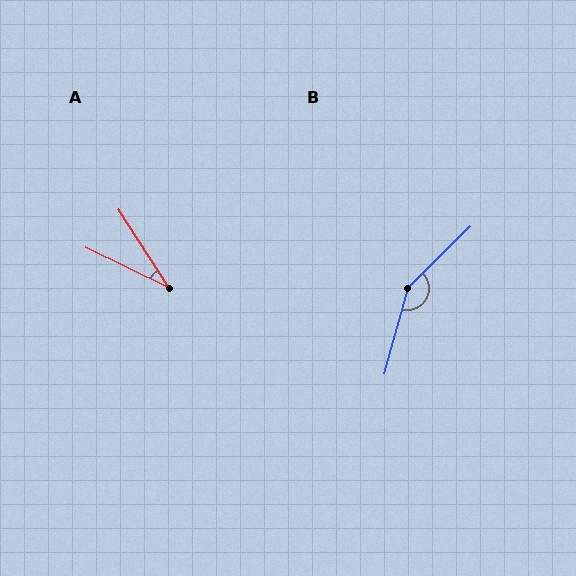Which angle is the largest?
B, at approximately 150 degrees.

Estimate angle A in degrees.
Approximately 31 degrees.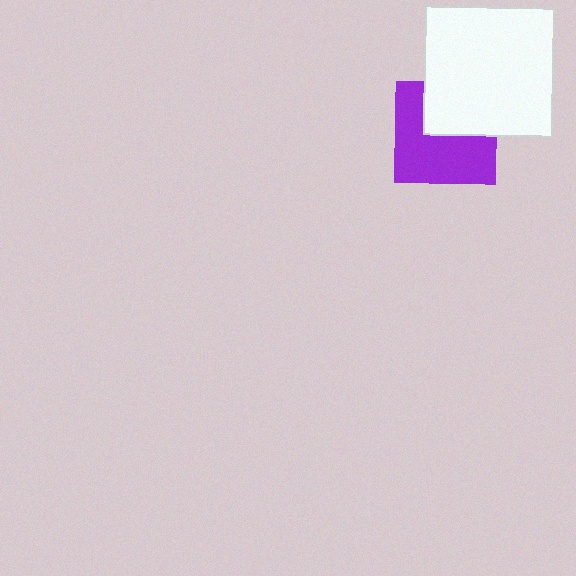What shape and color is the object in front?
The object in front is a white square.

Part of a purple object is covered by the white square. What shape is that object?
It is a square.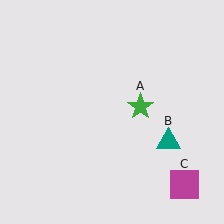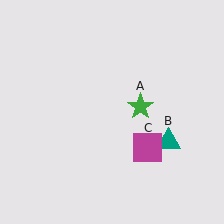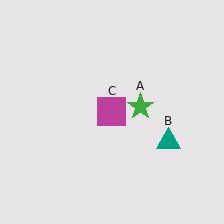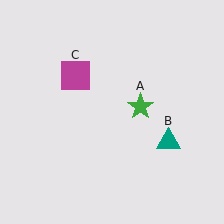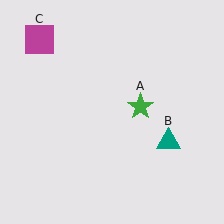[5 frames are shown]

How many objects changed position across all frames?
1 object changed position: magenta square (object C).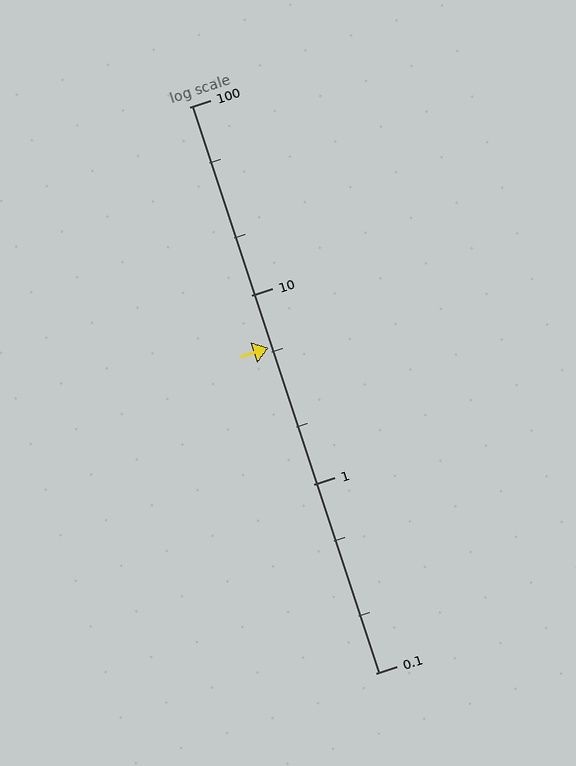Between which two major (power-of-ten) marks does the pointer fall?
The pointer is between 1 and 10.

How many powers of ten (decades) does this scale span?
The scale spans 3 decades, from 0.1 to 100.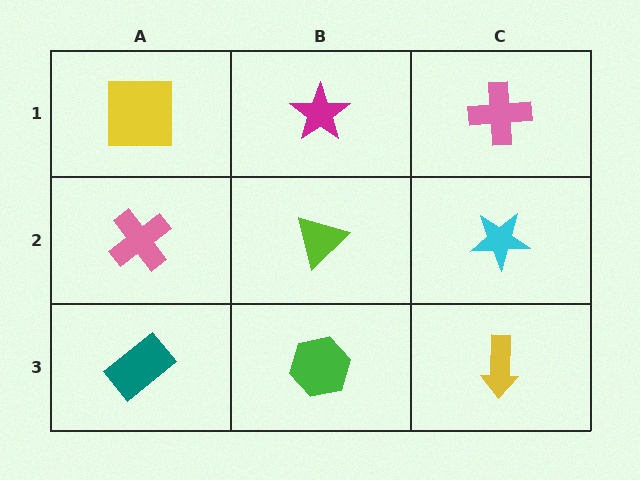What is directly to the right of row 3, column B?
A yellow arrow.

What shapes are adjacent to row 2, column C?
A pink cross (row 1, column C), a yellow arrow (row 3, column C), a lime triangle (row 2, column B).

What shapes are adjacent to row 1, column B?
A lime triangle (row 2, column B), a yellow square (row 1, column A), a pink cross (row 1, column C).